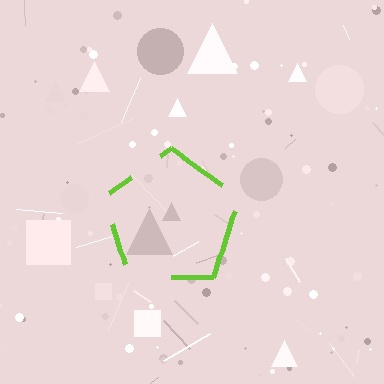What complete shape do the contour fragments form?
The contour fragments form a pentagon.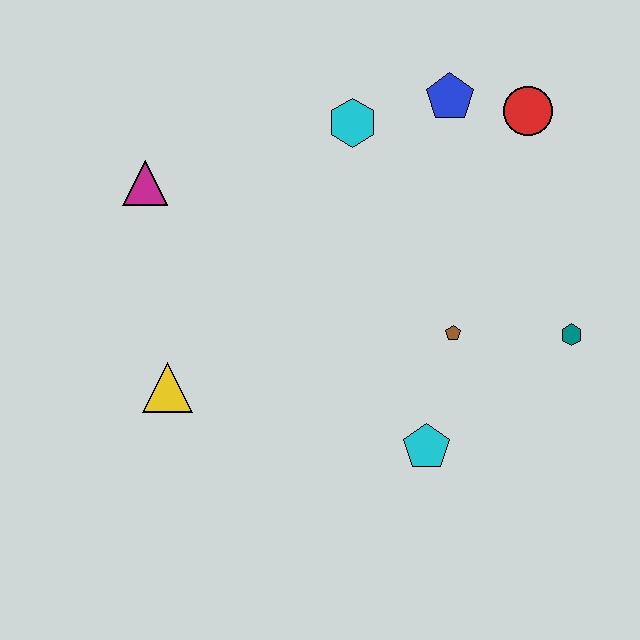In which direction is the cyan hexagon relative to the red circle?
The cyan hexagon is to the left of the red circle.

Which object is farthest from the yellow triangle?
The red circle is farthest from the yellow triangle.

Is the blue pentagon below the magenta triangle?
No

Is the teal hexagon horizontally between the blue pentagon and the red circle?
No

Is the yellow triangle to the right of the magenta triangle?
Yes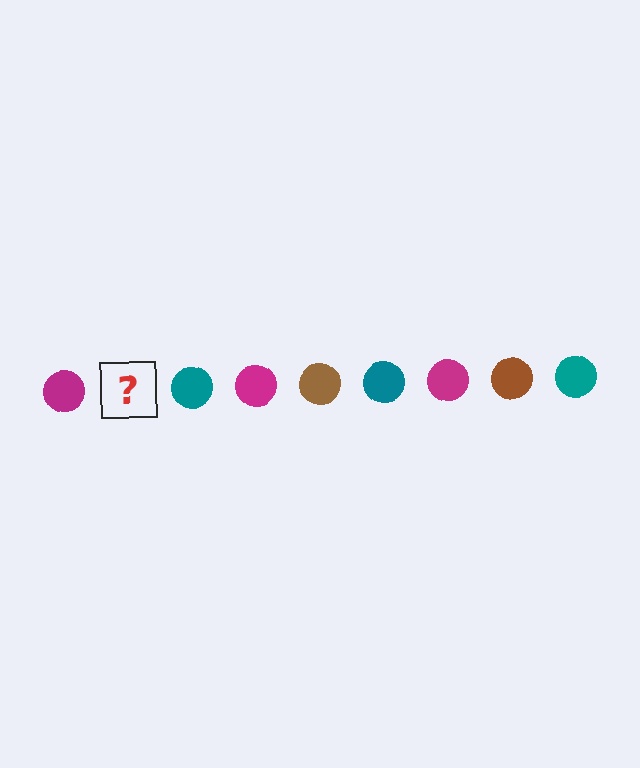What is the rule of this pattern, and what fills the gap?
The rule is that the pattern cycles through magenta, brown, teal circles. The gap should be filled with a brown circle.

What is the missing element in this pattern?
The missing element is a brown circle.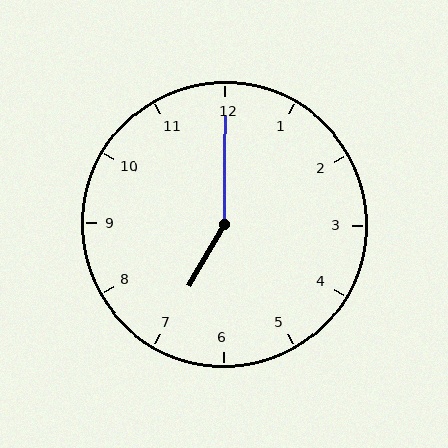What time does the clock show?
7:00.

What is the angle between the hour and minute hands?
Approximately 150 degrees.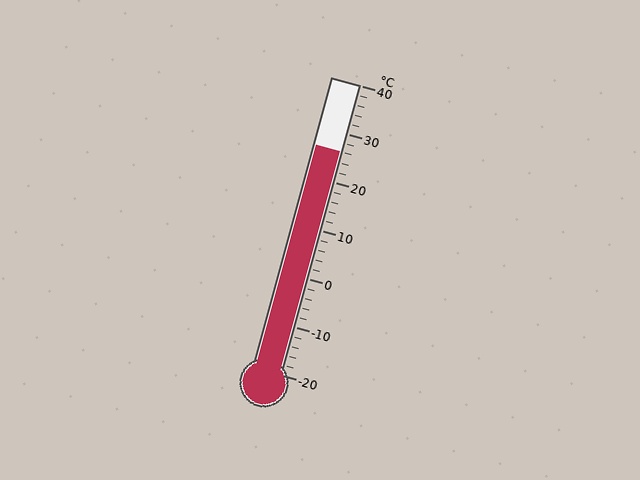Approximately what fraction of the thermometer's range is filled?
The thermometer is filled to approximately 75% of its range.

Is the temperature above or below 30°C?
The temperature is below 30°C.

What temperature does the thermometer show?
The thermometer shows approximately 26°C.